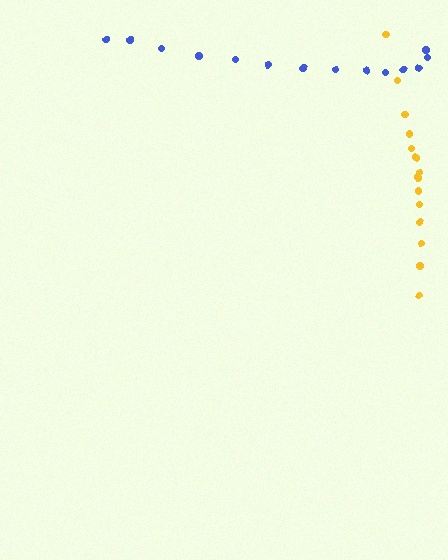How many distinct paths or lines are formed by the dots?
There are 2 distinct paths.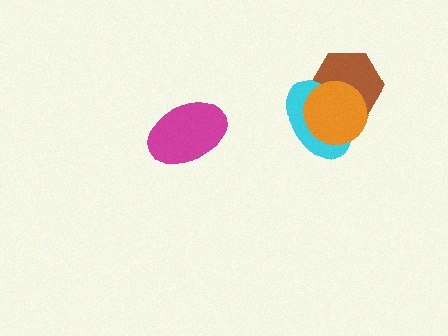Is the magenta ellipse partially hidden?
No, no other shape covers it.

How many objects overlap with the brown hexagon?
2 objects overlap with the brown hexagon.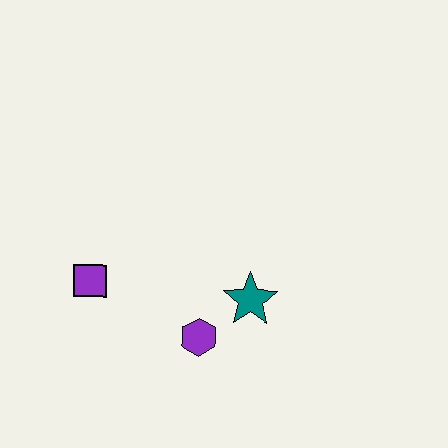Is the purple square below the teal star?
No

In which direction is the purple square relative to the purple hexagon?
The purple square is to the left of the purple hexagon.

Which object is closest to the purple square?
The purple hexagon is closest to the purple square.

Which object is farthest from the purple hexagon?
The purple square is farthest from the purple hexagon.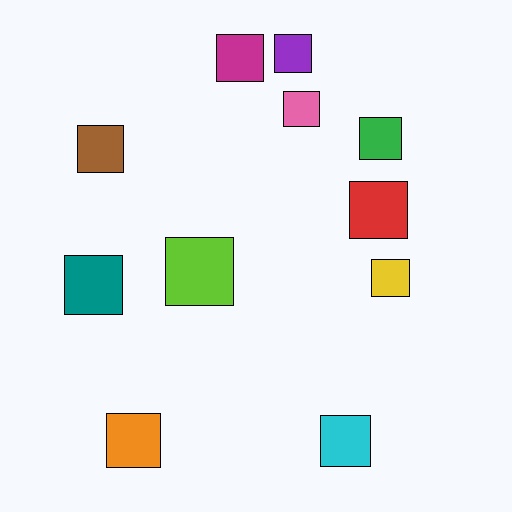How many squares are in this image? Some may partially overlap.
There are 11 squares.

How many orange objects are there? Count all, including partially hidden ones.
There is 1 orange object.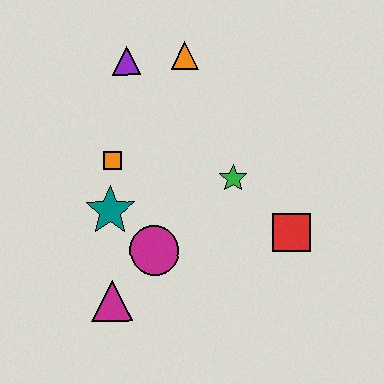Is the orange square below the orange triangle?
Yes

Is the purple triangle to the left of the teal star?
No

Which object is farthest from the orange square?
The red square is farthest from the orange square.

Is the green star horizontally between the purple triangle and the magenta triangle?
No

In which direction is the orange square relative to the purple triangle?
The orange square is below the purple triangle.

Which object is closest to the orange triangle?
The purple triangle is closest to the orange triangle.